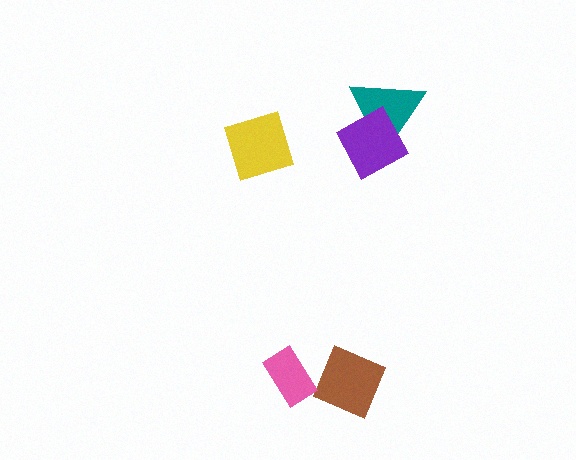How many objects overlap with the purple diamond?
1 object overlaps with the purple diamond.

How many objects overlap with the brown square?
0 objects overlap with the brown square.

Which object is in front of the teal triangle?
The purple diamond is in front of the teal triangle.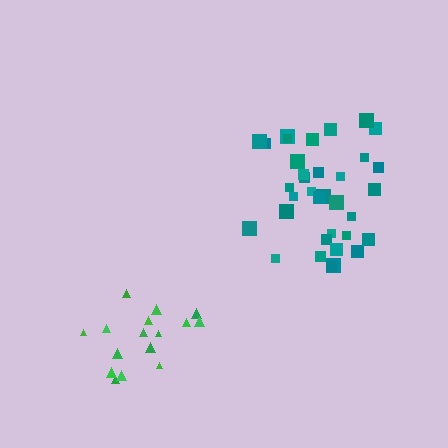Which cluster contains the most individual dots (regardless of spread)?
Teal (35).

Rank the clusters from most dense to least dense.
teal, green.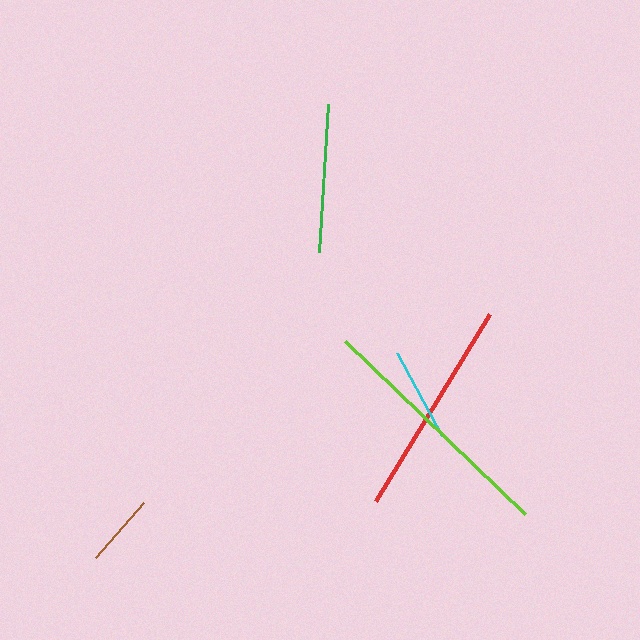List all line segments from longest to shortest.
From longest to shortest: lime, red, green, cyan, brown.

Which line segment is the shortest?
The brown line is the shortest at approximately 73 pixels.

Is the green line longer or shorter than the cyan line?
The green line is longer than the cyan line.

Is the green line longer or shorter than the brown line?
The green line is longer than the brown line.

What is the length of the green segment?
The green segment is approximately 148 pixels long.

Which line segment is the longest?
The lime line is the longest at approximately 249 pixels.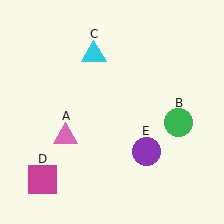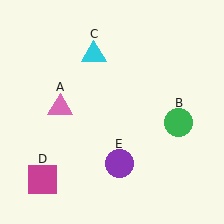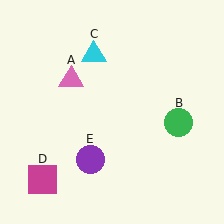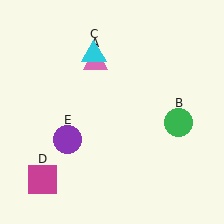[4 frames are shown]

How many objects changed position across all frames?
2 objects changed position: pink triangle (object A), purple circle (object E).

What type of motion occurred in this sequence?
The pink triangle (object A), purple circle (object E) rotated clockwise around the center of the scene.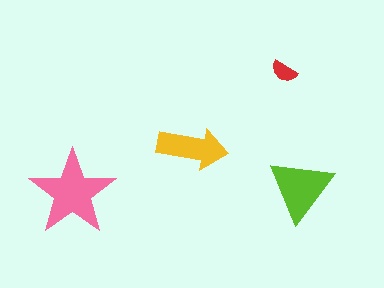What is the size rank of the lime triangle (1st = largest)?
2nd.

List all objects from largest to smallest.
The pink star, the lime triangle, the yellow arrow, the red semicircle.